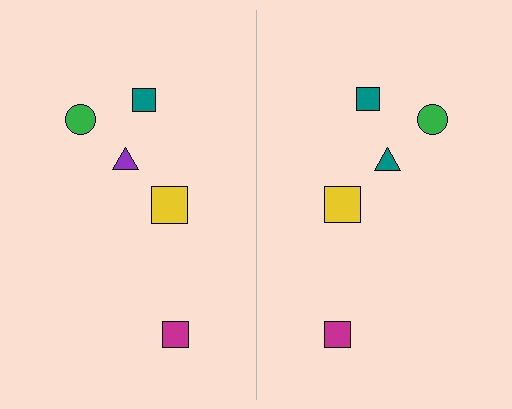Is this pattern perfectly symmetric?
No, the pattern is not perfectly symmetric. The teal triangle on the right side breaks the symmetry — its mirror counterpart is purple.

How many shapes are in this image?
There are 10 shapes in this image.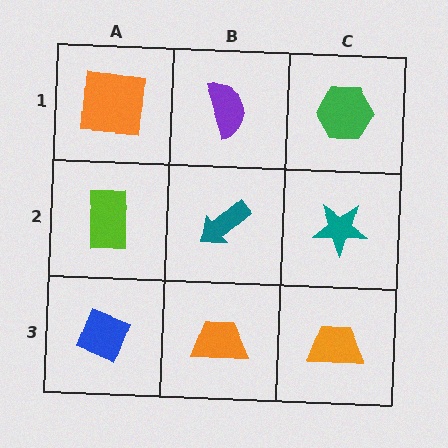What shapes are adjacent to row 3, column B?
A teal arrow (row 2, column B), a blue diamond (row 3, column A), an orange trapezoid (row 3, column C).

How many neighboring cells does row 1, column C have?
2.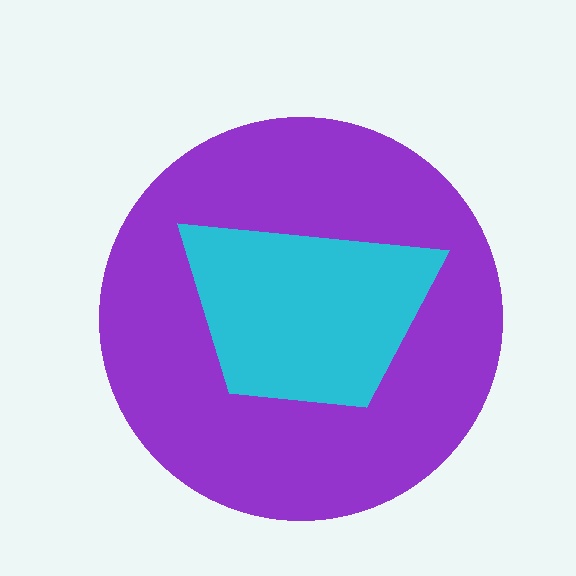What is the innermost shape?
The cyan trapezoid.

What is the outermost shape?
The purple circle.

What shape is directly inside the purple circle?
The cyan trapezoid.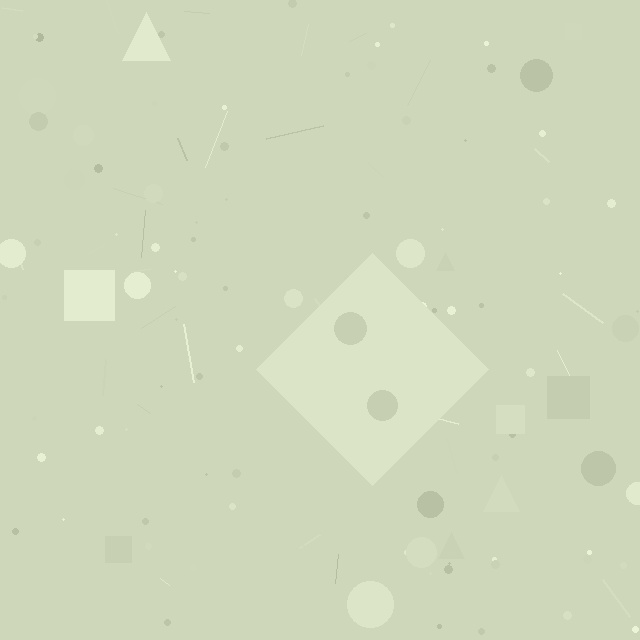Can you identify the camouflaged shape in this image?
The camouflaged shape is a diamond.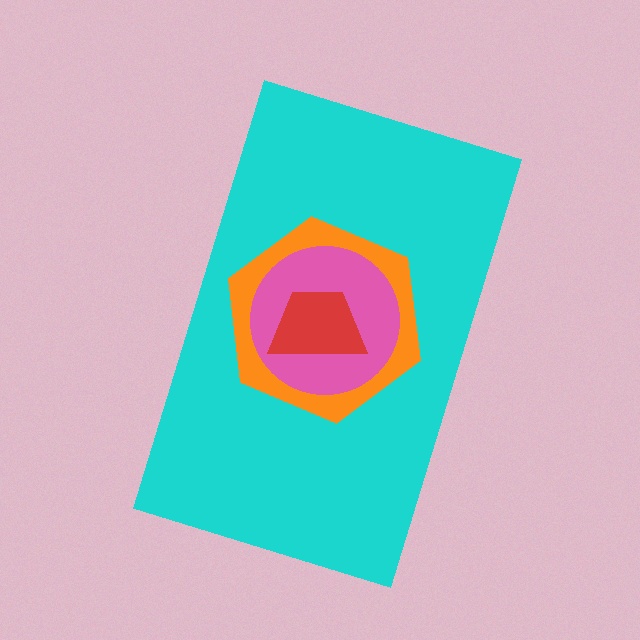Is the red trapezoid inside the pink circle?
Yes.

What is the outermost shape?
The cyan rectangle.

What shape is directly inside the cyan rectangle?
The orange hexagon.